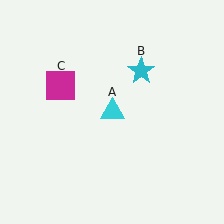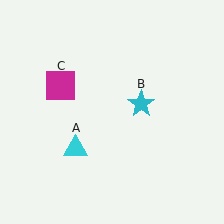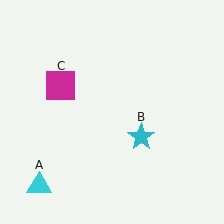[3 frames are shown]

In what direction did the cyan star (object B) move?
The cyan star (object B) moved down.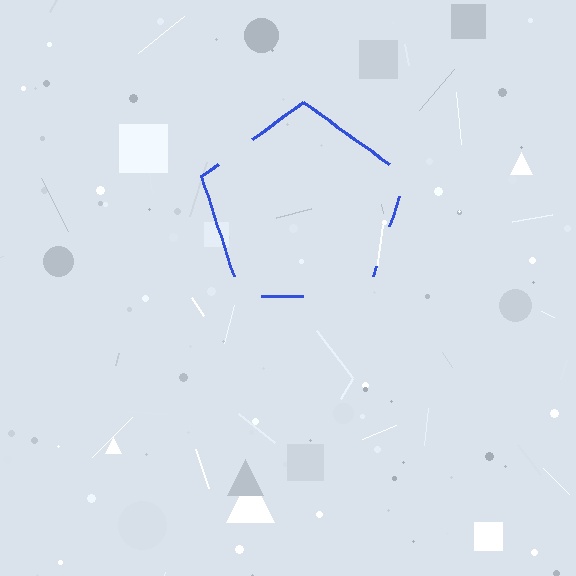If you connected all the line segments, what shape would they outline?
They would outline a pentagon.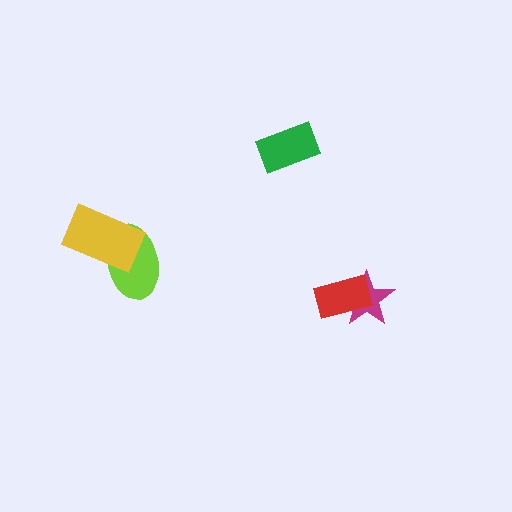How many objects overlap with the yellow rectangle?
1 object overlaps with the yellow rectangle.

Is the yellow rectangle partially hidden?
No, no other shape covers it.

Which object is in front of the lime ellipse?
The yellow rectangle is in front of the lime ellipse.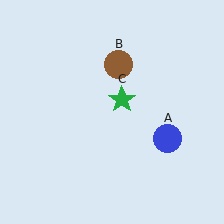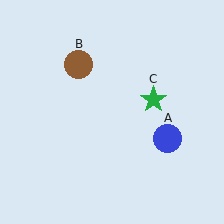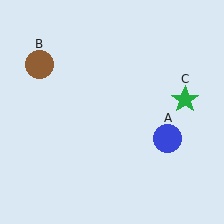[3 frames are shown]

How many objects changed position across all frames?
2 objects changed position: brown circle (object B), green star (object C).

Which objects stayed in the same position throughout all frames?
Blue circle (object A) remained stationary.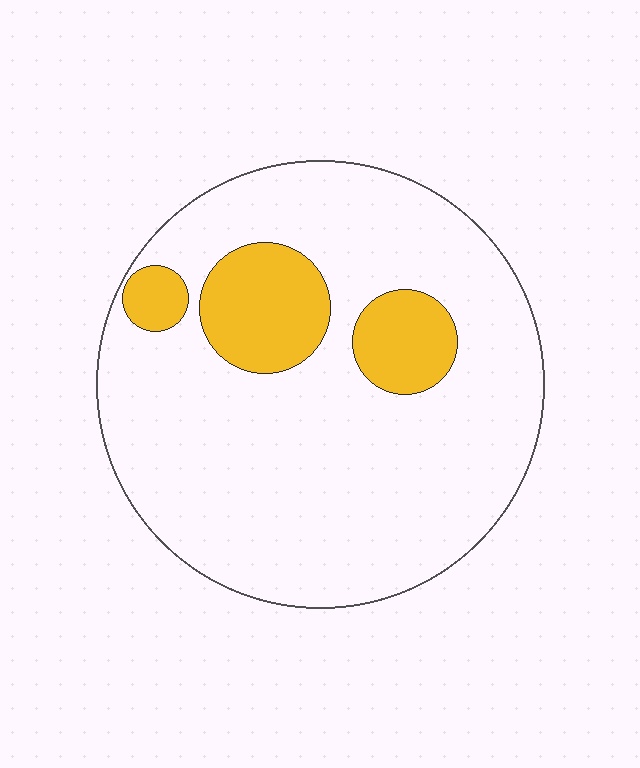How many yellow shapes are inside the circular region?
3.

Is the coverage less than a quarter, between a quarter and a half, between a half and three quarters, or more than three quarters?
Less than a quarter.